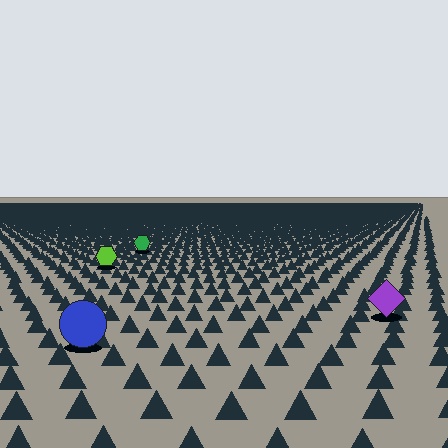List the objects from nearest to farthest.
From nearest to farthest: the blue circle, the purple diamond, the lime hexagon, the green hexagon.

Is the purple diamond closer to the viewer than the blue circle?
No. The blue circle is closer — you can tell from the texture gradient: the ground texture is coarser near it.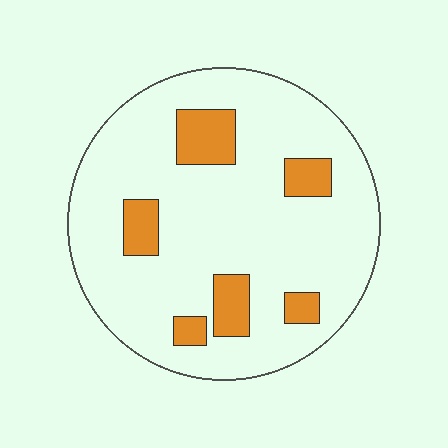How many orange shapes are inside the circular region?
6.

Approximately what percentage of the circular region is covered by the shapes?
Approximately 15%.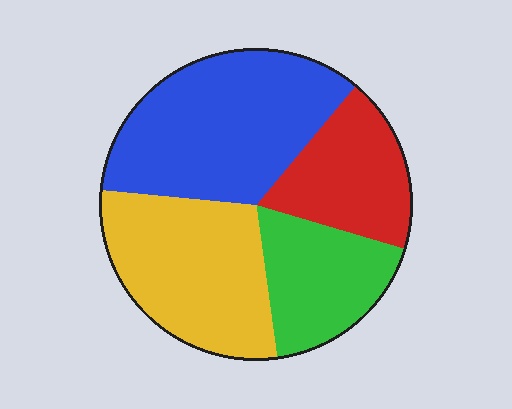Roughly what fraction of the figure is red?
Red covers 18% of the figure.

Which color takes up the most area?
Blue, at roughly 35%.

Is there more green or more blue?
Blue.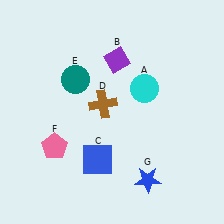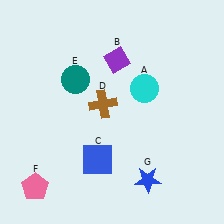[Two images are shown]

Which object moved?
The pink pentagon (F) moved down.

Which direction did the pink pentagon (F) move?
The pink pentagon (F) moved down.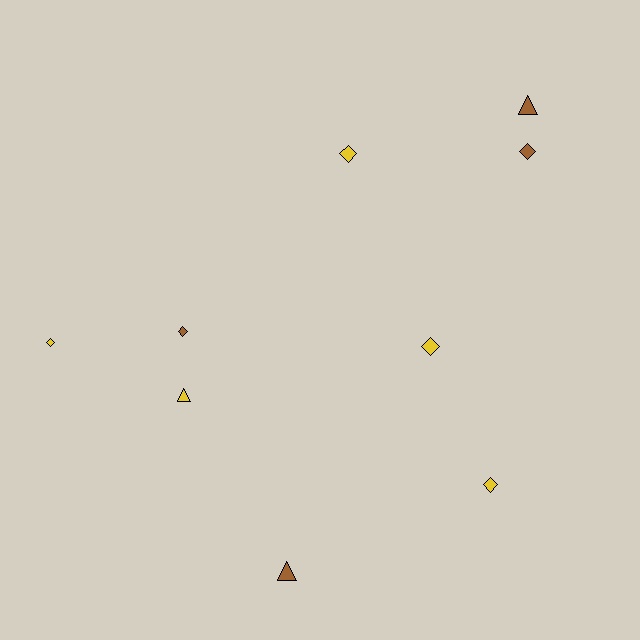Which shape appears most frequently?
Diamond, with 6 objects.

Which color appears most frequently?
Yellow, with 5 objects.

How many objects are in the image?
There are 9 objects.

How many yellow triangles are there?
There is 1 yellow triangle.